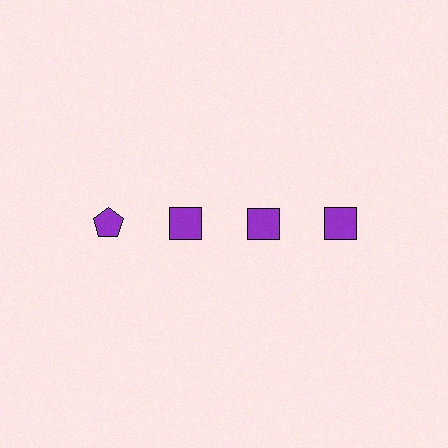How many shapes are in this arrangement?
There are 4 shapes arranged in a grid pattern.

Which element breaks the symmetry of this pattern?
The purple pentagon in the top row, leftmost column breaks the symmetry. All other shapes are purple squares.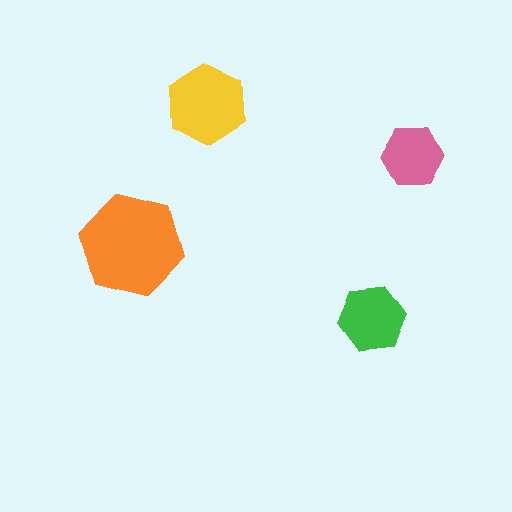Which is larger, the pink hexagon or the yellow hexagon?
The yellow one.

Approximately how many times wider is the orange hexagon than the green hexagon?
About 1.5 times wider.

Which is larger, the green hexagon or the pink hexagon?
The green one.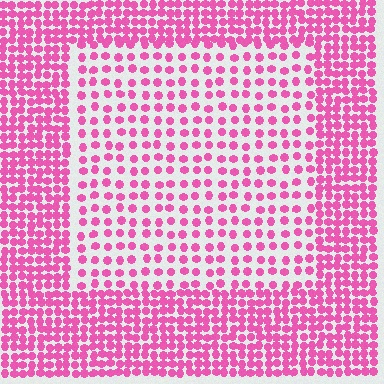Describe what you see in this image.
The image contains small pink elements arranged at two different densities. A rectangle-shaped region is visible where the elements are less densely packed than the surrounding area.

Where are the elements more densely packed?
The elements are more densely packed outside the rectangle boundary.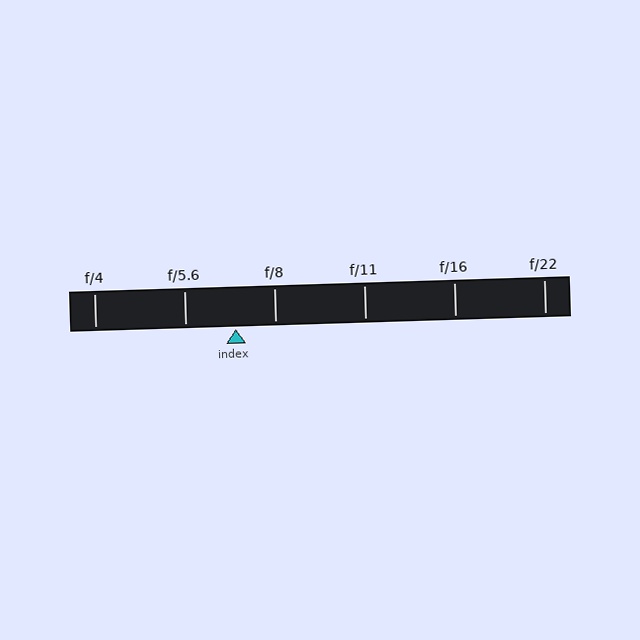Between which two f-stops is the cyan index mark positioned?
The index mark is between f/5.6 and f/8.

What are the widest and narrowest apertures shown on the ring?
The widest aperture shown is f/4 and the narrowest is f/22.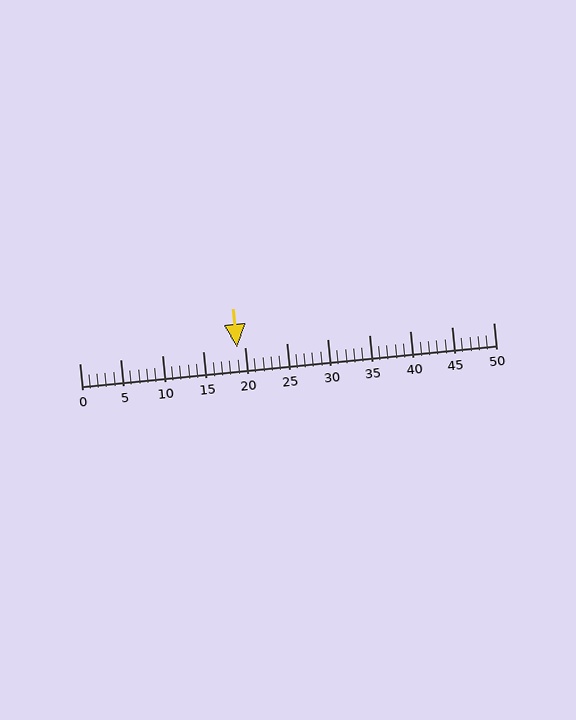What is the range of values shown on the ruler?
The ruler shows values from 0 to 50.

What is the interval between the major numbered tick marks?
The major tick marks are spaced 5 units apart.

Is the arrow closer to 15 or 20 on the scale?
The arrow is closer to 20.